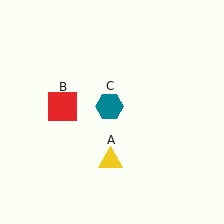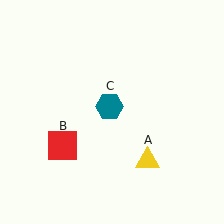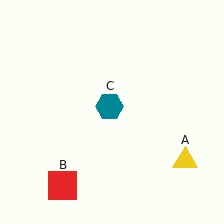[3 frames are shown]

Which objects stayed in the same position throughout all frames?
Teal hexagon (object C) remained stationary.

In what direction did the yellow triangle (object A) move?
The yellow triangle (object A) moved right.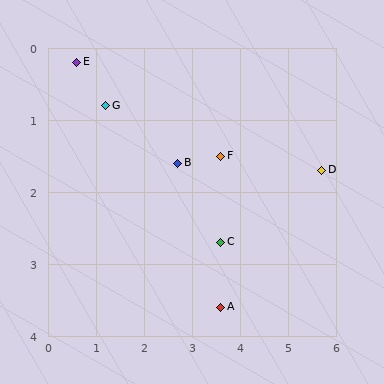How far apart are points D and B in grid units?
Points D and B are about 3.0 grid units apart.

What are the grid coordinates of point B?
Point B is at approximately (2.7, 1.6).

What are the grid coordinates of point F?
Point F is at approximately (3.6, 1.5).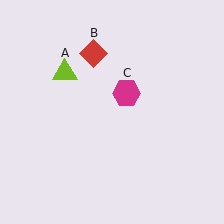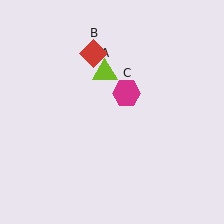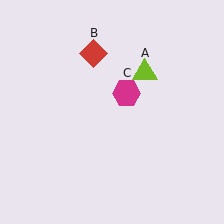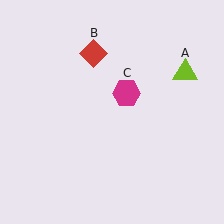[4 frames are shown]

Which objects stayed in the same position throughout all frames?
Red diamond (object B) and magenta hexagon (object C) remained stationary.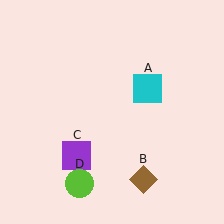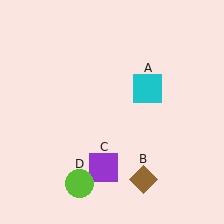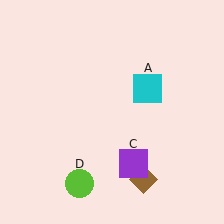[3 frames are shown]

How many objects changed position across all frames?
1 object changed position: purple square (object C).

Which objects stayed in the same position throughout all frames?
Cyan square (object A) and brown diamond (object B) and lime circle (object D) remained stationary.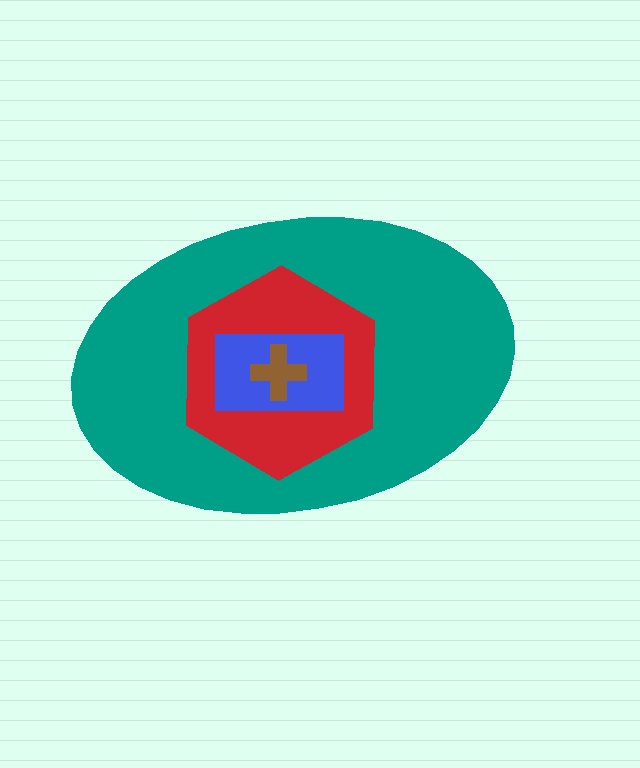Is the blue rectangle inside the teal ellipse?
Yes.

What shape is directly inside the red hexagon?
The blue rectangle.